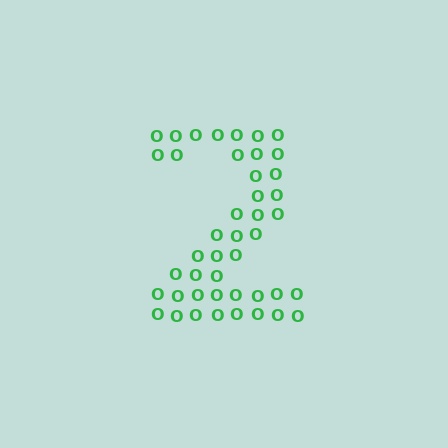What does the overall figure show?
The overall figure shows the digit 2.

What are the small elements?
The small elements are letter O's.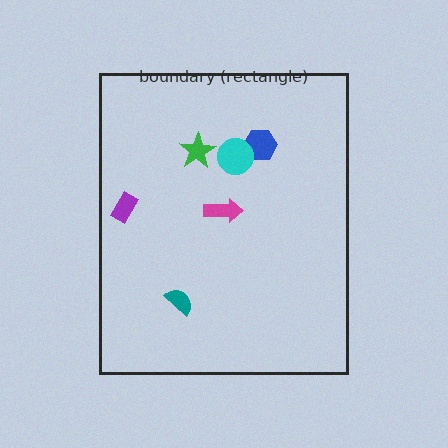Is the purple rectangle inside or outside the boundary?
Inside.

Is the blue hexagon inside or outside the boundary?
Inside.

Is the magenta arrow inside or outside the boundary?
Inside.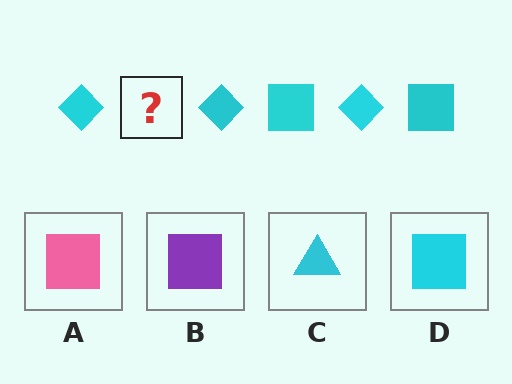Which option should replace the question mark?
Option D.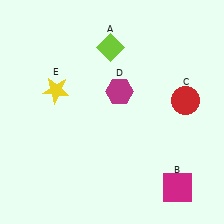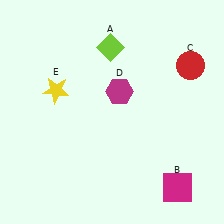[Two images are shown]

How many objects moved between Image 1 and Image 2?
1 object moved between the two images.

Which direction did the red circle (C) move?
The red circle (C) moved up.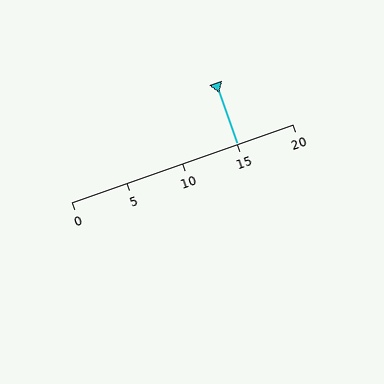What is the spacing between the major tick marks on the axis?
The major ticks are spaced 5 apart.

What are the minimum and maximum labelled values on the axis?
The axis runs from 0 to 20.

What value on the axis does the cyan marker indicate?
The marker indicates approximately 15.